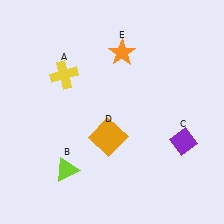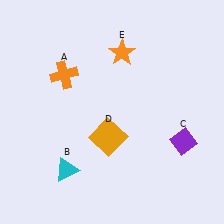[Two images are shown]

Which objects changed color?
A changed from yellow to orange. B changed from lime to cyan.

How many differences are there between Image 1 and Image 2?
There are 2 differences between the two images.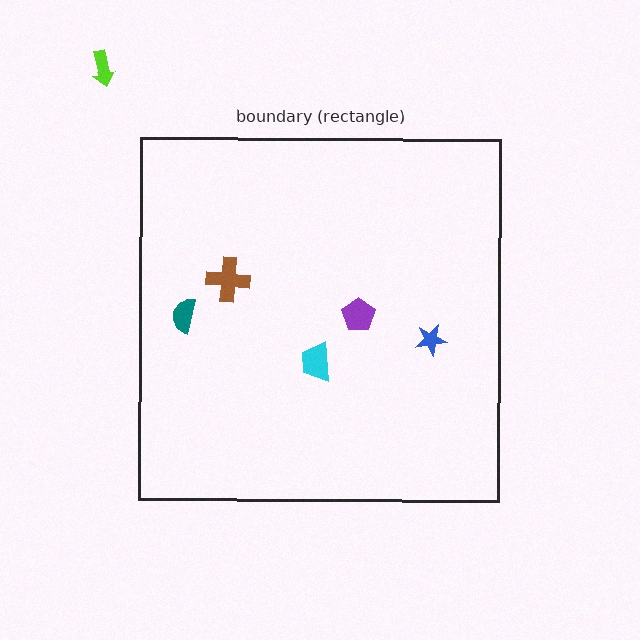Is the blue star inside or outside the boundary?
Inside.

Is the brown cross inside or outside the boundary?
Inside.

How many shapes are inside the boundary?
5 inside, 1 outside.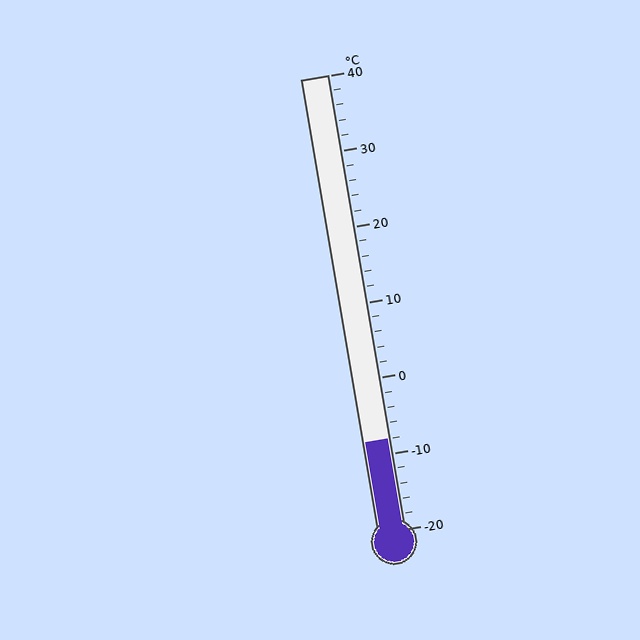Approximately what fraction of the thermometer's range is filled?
The thermometer is filled to approximately 20% of its range.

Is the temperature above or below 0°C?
The temperature is below 0°C.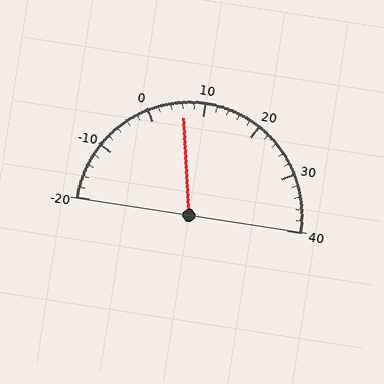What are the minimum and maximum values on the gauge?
The gauge ranges from -20 to 40.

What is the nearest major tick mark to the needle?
The nearest major tick mark is 10.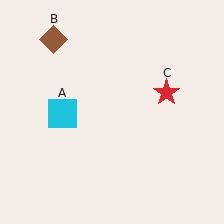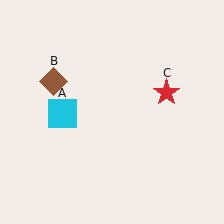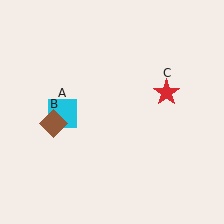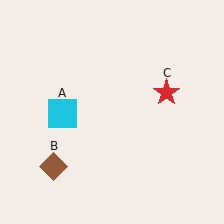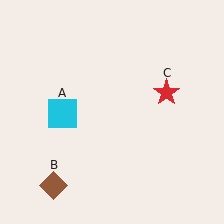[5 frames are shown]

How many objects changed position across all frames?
1 object changed position: brown diamond (object B).